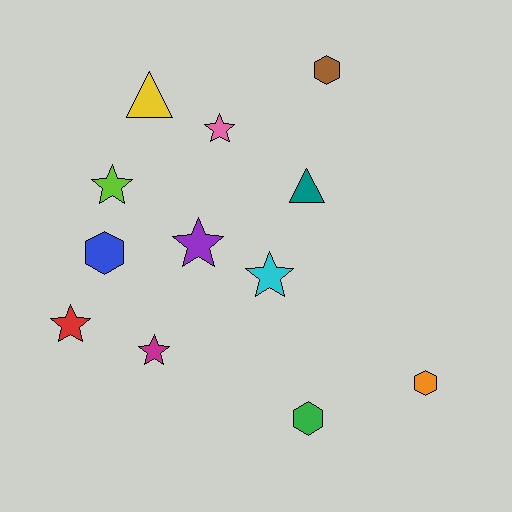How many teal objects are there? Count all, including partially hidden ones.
There is 1 teal object.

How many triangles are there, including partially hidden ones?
There are 2 triangles.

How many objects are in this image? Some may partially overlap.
There are 12 objects.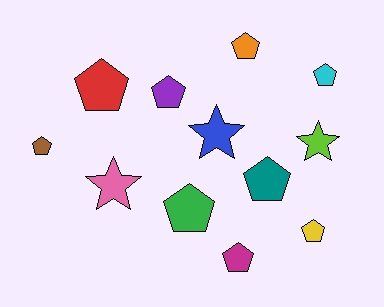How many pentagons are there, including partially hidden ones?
There are 9 pentagons.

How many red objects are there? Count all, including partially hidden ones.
There is 1 red object.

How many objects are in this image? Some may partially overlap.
There are 12 objects.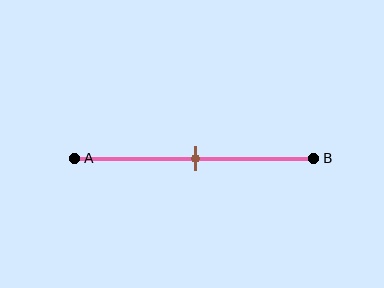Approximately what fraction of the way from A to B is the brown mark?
The brown mark is approximately 50% of the way from A to B.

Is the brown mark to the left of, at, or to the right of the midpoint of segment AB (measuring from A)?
The brown mark is approximately at the midpoint of segment AB.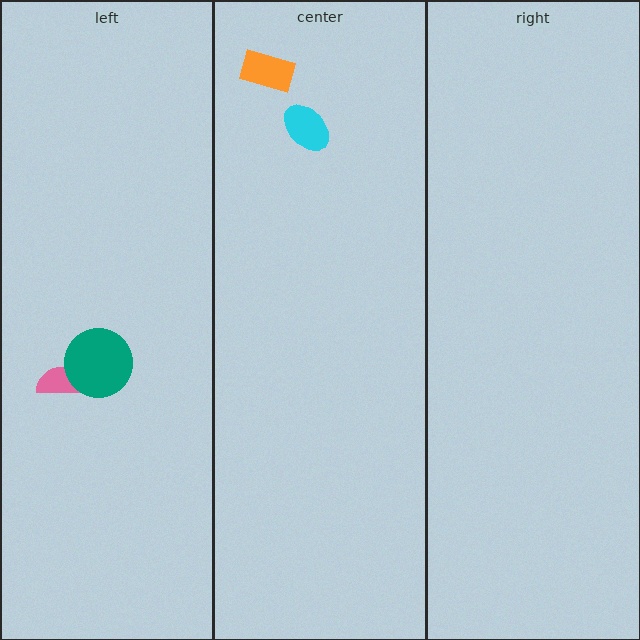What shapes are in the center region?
The orange rectangle, the cyan ellipse.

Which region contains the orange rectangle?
The center region.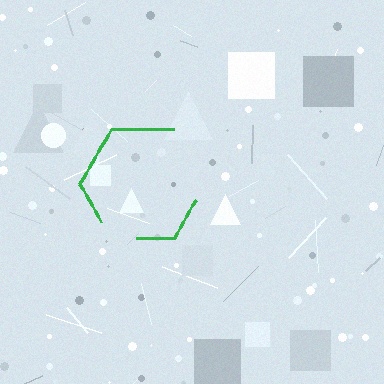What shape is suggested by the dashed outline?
The dashed outline suggests a hexagon.